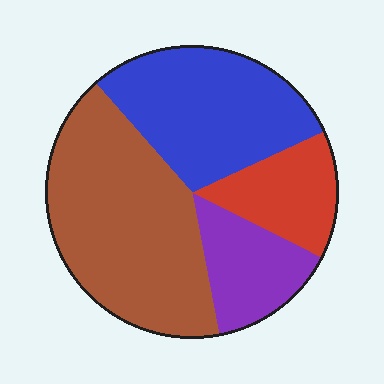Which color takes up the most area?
Brown, at roughly 40%.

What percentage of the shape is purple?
Purple covers around 15% of the shape.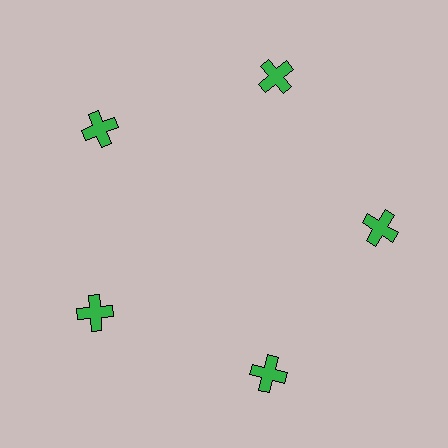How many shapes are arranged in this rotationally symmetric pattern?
There are 5 shapes, arranged in 5 groups of 1.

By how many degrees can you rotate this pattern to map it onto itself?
The pattern maps onto itself every 72 degrees of rotation.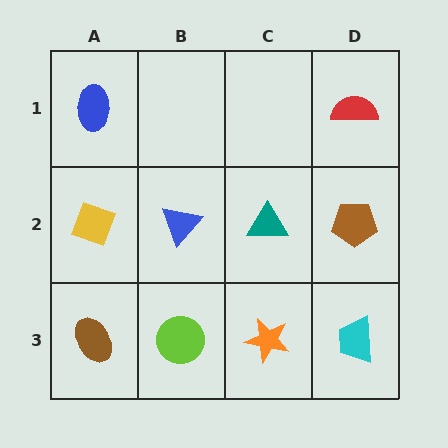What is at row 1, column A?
A blue ellipse.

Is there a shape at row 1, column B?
No, that cell is empty.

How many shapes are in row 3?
4 shapes.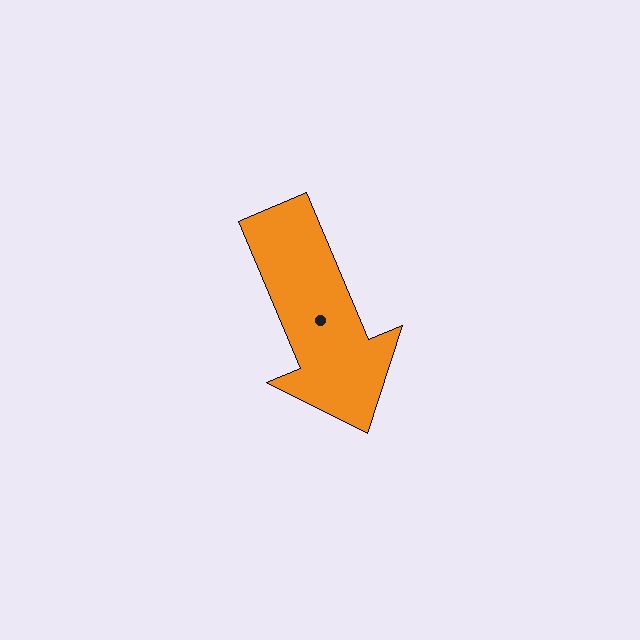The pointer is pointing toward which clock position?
Roughly 5 o'clock.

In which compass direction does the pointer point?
Southeast.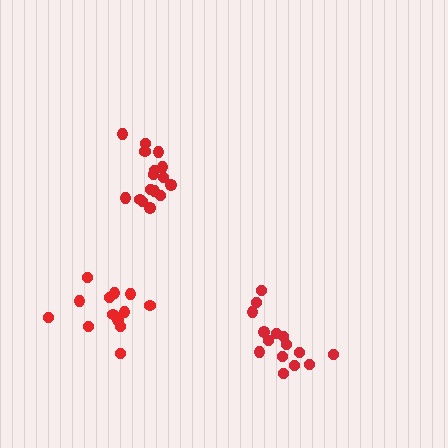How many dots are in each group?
Group 1: 16 dots, Group 2: 13 dots, Group 3: 15 dots (44 total).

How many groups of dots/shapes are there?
There are 3 groups.